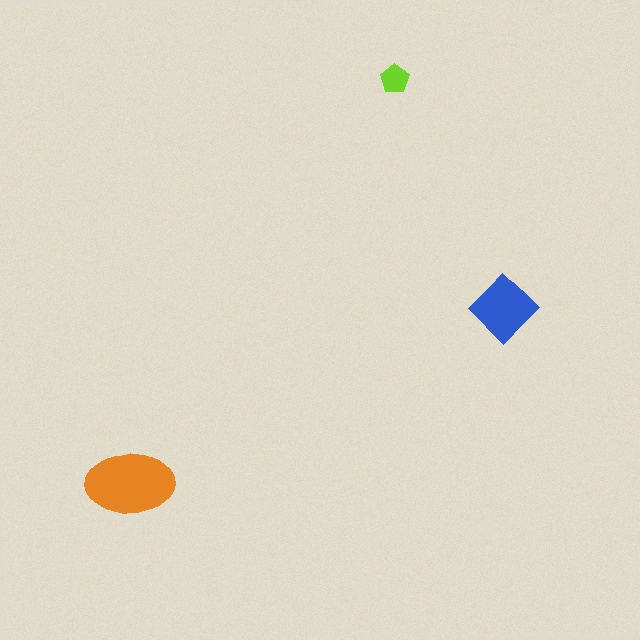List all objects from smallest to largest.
The lime pentagon, the blue diamond, the orange ellipse.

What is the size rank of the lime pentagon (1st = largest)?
3rd.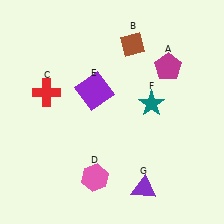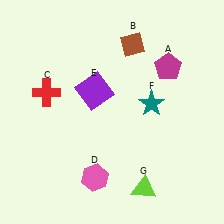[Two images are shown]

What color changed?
The triangle (G) changed from purple in Image 1 to lime in Image 2.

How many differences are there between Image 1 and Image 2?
There is 1 difference between the two images.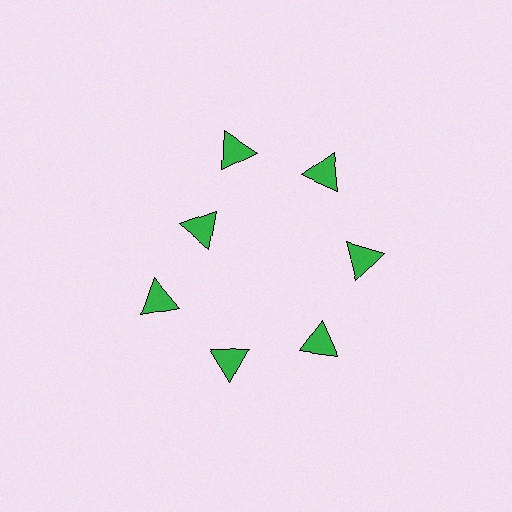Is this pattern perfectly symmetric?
No. The 7 green triangles are arranged in a ring, but one element near the 10 o'clock position is pulled inward toward the center, breaking the 7-fold rotational symmetry.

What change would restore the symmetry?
The symmetry would be restored by moving it outward, back onto the ring so that all 7 triangles sit at equal angles and equal distance from the center.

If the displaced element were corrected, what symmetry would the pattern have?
It would have 7-fold rotational symmetry — the pattern would map onto itself every 51 degrees.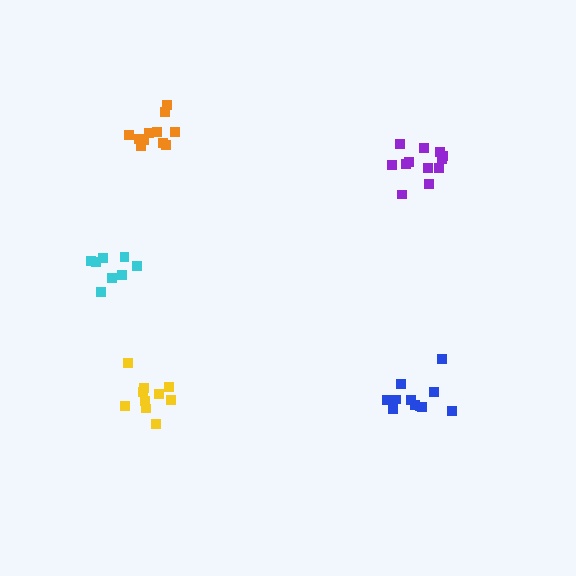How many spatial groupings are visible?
There are 5 spatial groupings.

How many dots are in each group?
Group 1: 10 dots, Group 2: 12 dots, Group 3: 11 dots, Group 4: 8 dots, Group 5: 11 dots (52 total).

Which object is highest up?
The orange cluster is topmost.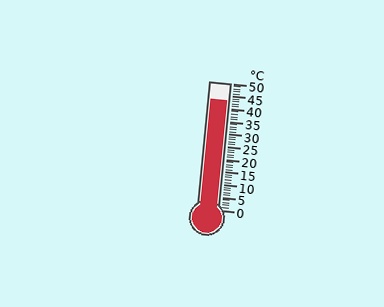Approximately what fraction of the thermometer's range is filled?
The thermometer is filled to approximately 85% of its range.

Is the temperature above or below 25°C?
The temperature is above 25°C.